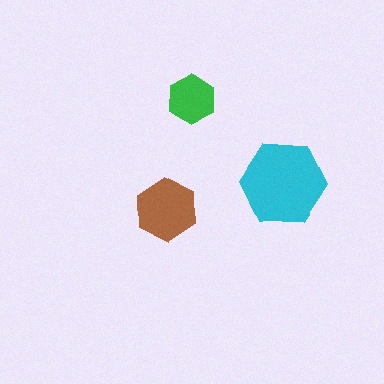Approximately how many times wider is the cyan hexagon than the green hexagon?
About 2 times wider.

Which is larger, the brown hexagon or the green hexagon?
The brown one.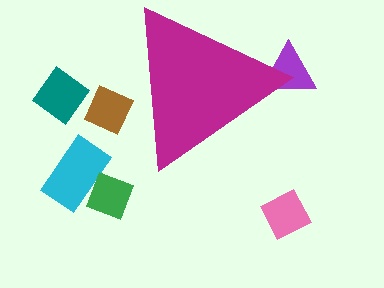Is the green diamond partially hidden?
No, the green diamond is fully visible.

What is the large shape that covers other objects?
A magenta triangle.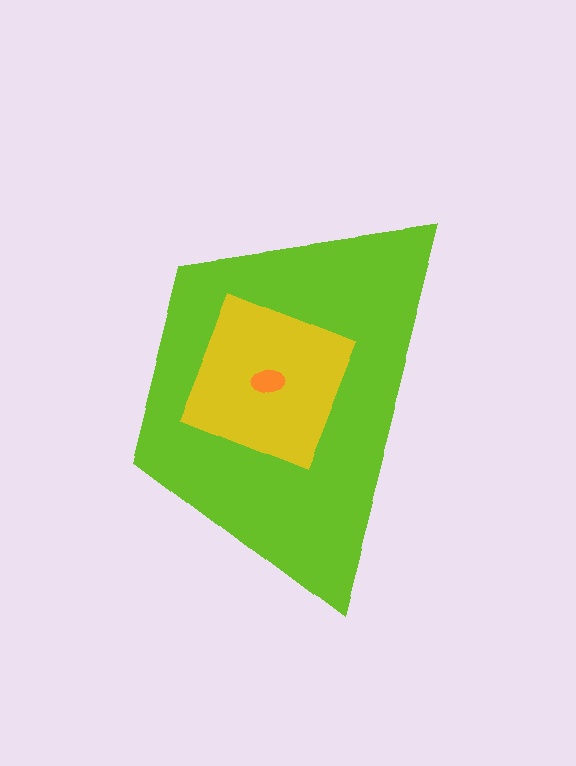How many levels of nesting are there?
3.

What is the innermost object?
The orange ellipse.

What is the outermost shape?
The lime trapezoid.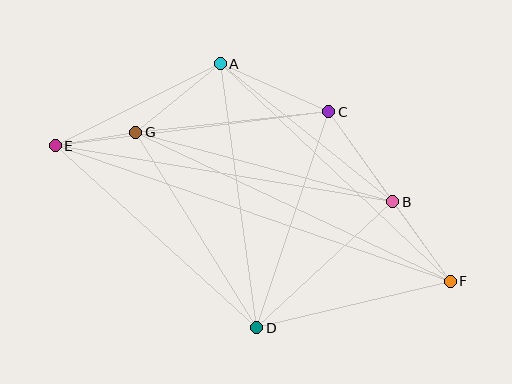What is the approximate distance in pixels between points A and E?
The distance between A and E is approximately 184 pixels.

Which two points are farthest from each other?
Points E and F are farthest from each other.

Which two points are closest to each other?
Points E and G are closest to each other.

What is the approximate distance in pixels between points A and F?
The distance between A and F is approximately 317 pixels.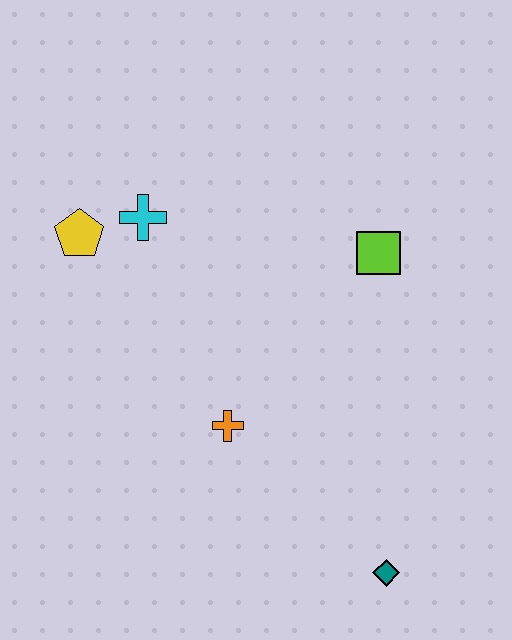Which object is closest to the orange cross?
The teal diamond is closest to the orange cross.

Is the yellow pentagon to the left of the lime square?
Yes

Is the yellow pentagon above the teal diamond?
Yes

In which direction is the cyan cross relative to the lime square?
The cyan cross is to the left of the lime square.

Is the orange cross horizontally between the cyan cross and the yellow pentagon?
No